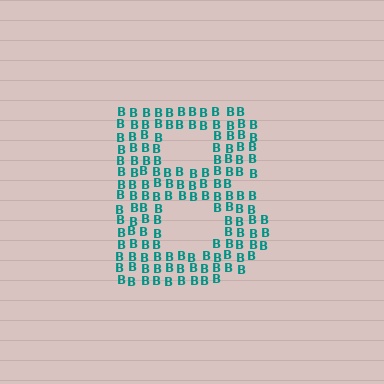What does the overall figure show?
The overall figure shows the letter B.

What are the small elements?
The small elements are letter B's.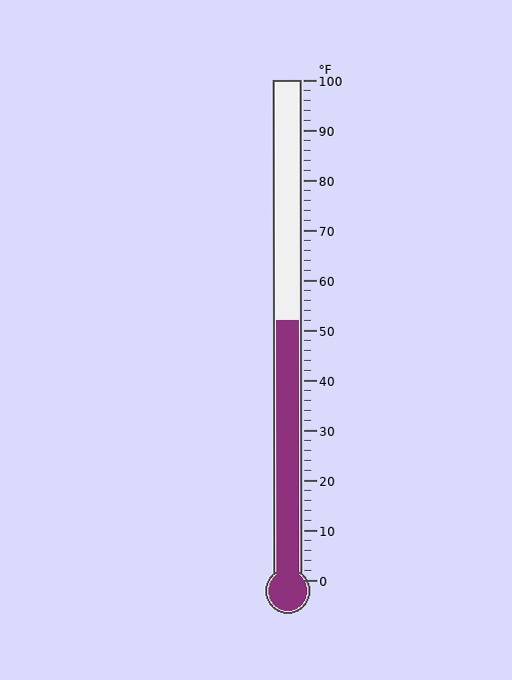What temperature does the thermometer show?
The thermometer shows approximately 52°F.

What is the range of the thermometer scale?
The thermometer scale ranges from 0°F to 100°F.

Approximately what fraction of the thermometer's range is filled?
The thermometer is filled to approximately 50% of its range.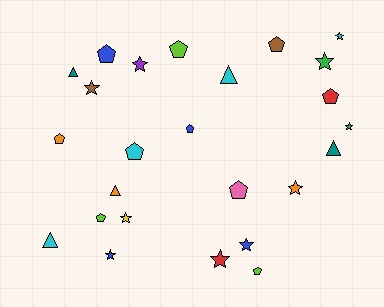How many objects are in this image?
There are 25 objects.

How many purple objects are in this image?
There is 1 purple object.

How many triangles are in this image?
There are 5 triangles.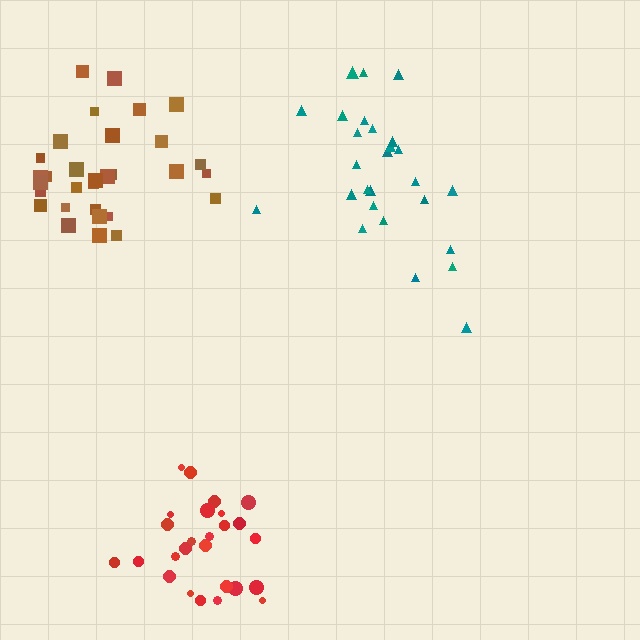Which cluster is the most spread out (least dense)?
Teal.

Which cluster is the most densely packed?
Red.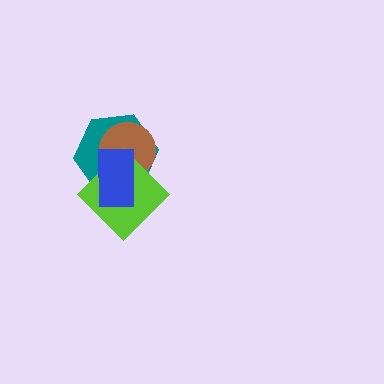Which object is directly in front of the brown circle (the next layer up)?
The lime diamond is directly in front of the brown circle.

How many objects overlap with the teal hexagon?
3 objects overlap with the teal hexagon.